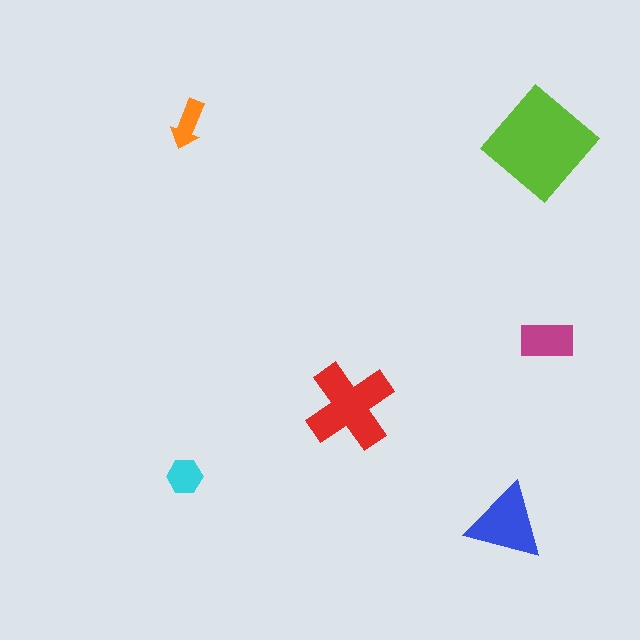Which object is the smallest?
The orange arrow.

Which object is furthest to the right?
The magenta rectangle is rightmost.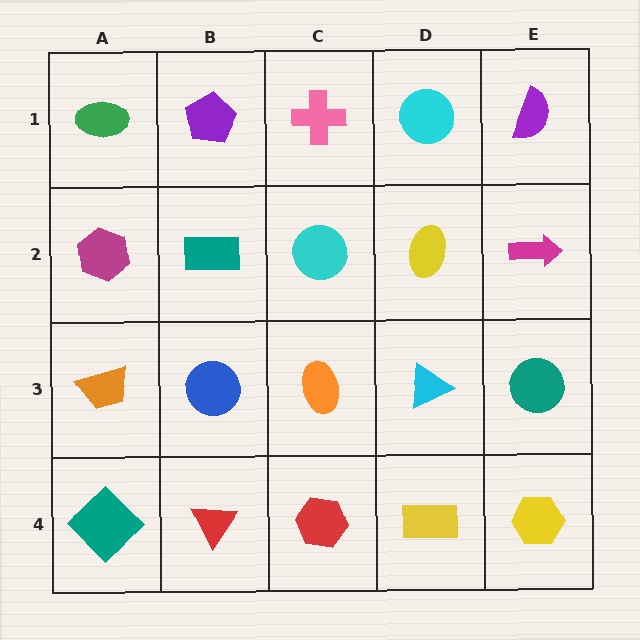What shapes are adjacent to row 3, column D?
A yellow ellipse (row 2, column D), a yellow rectangle (row 4, column D), an orange ellipse (row 3, column C), a teal circle (row 3, column E).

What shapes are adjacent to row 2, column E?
A purple semicircle (row 1, column E), a teal circle (row 3, column E), a yellow ellipse (row 2, column D).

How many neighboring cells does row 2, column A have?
3.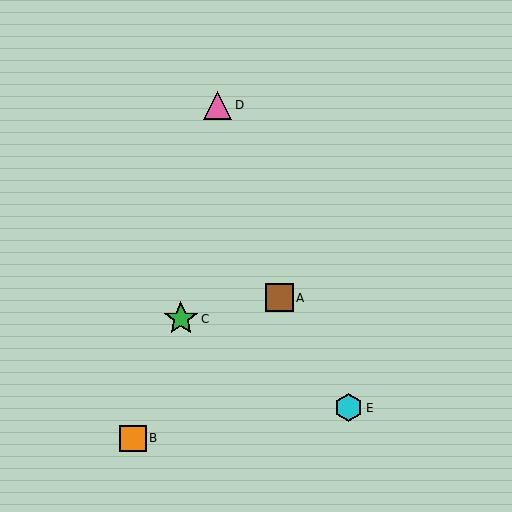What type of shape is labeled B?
Shape B is an orange square.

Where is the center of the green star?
The center of the green star is at (181, 319).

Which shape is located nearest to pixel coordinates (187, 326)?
The green star (labeled C) at (181, 319) is nearest to that location.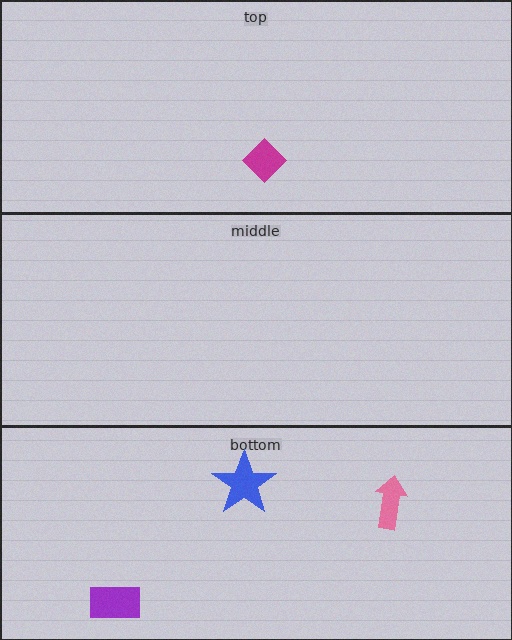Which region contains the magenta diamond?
The top region.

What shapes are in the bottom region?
The pink arrow, the purple rectangle, the blue star.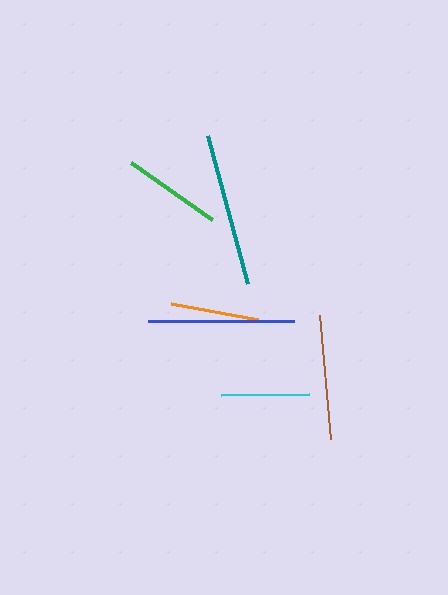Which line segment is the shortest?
The orange line is the shortest at approximately 88 pixels.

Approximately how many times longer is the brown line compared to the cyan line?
The brown line is approximately 1.4 times the length of the cyan line.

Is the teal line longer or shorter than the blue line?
The teal line is longer than the blue line.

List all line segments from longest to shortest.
From longest to shortest: teal, blue, brown, green, cyan, orange.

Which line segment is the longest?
The teal line is the longest at approximately 154 pixels.